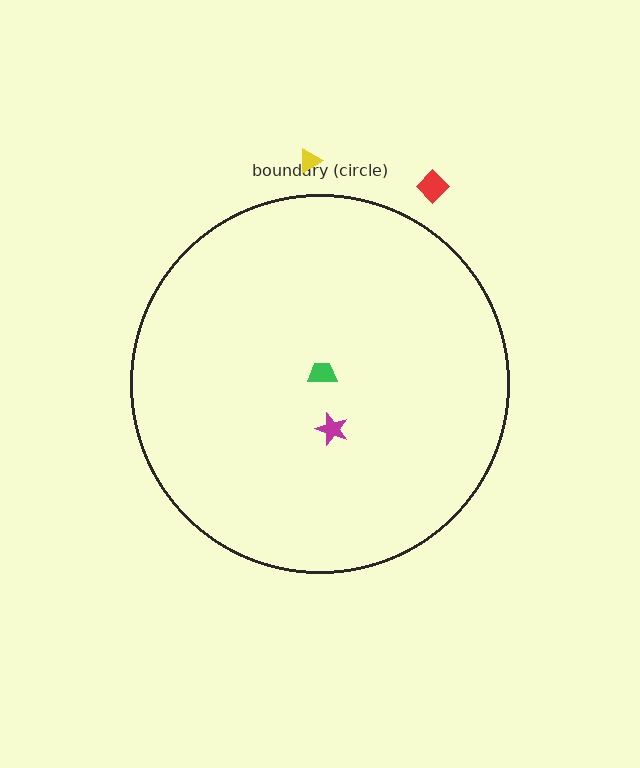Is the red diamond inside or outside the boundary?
Outside.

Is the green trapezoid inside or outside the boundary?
Inside.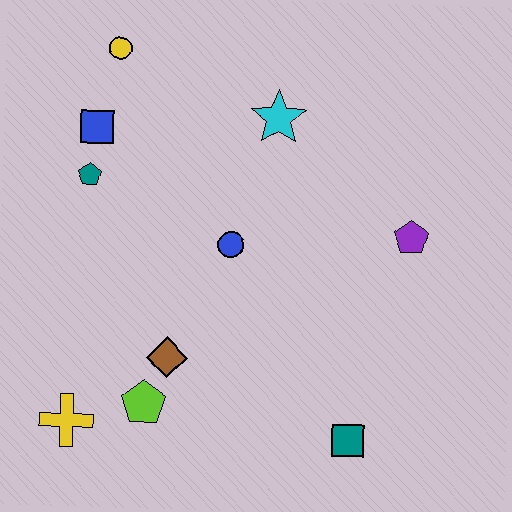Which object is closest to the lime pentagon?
The brown diamond is closest to the lime pentagon.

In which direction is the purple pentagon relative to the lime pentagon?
The purple pentagon is to the right of the lime pentagon.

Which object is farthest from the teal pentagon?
The teal square is farthest from the teal pentagon.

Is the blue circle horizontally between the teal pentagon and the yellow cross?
No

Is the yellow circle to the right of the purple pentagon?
No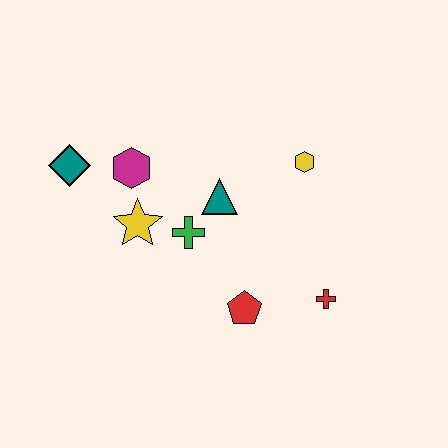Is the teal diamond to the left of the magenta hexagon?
Yes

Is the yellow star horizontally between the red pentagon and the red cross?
No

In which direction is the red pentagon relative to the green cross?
The red pentagon is below the green cross.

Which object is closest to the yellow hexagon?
The teal triangle is closest to the yellow hexagon.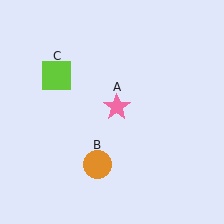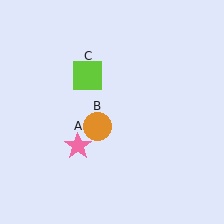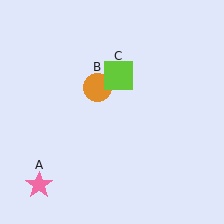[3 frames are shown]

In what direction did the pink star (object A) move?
The pink star (object A) moved down and to the left.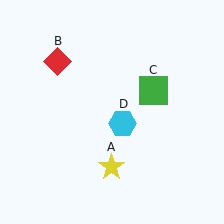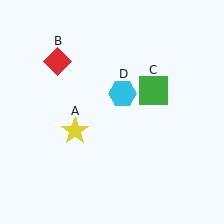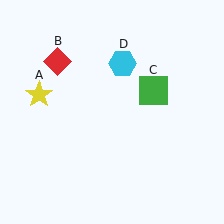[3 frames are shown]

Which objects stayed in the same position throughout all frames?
Red diamond (object B) and green square (object C) remained stationary.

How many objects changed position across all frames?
2 objects changed position: yellow star (object A), cyan hexagon (object D).